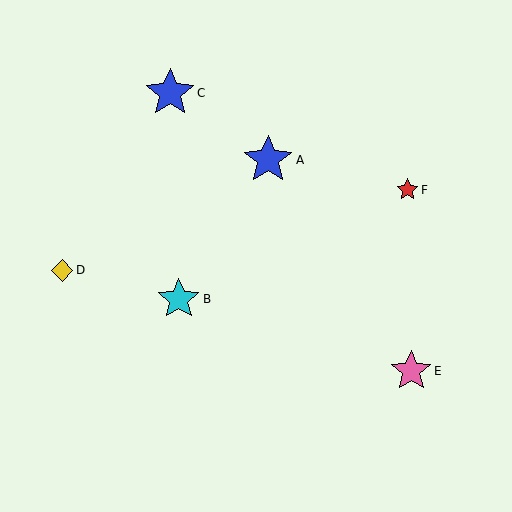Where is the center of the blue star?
The center of the blue star is at (268, 160).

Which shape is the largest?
The blue star (labeled A) is the largest.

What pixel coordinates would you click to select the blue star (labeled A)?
Click at (268, 160) to select the blue star A.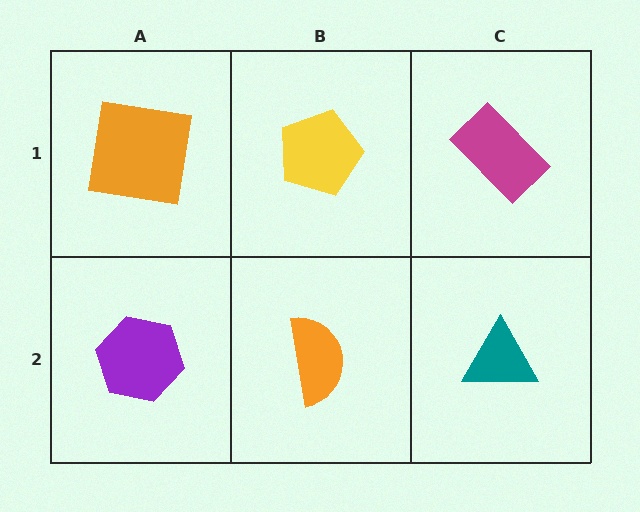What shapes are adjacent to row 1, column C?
A teal triangle (row 2, column C), a yellow pentagon (row 1, column B).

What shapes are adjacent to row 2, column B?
A yellow pentagon (row 1, column B), a purple hexagon (row 2, column A), a teal triangle (row 2, column C).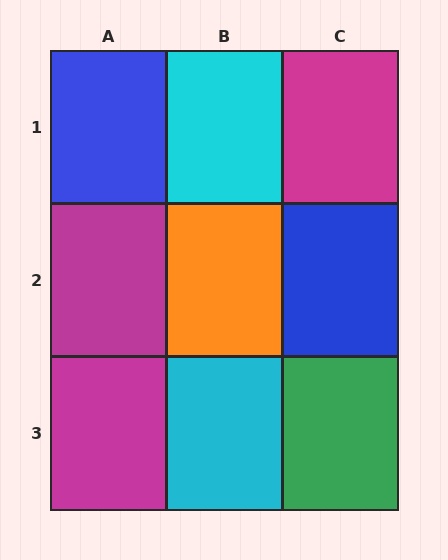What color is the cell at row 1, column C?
Magenta.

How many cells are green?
1 cell is green.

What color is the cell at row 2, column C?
Blue.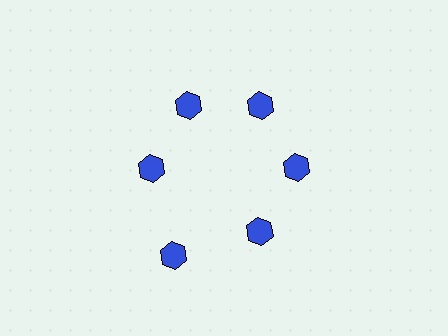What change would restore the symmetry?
The symmetry would be restored by moving it inward, back onto the ring so that all 6 hexagons sit at equal angles and equal distance from the center.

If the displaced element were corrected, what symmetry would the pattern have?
It would have 6-fold rotational symmetry — the pattern would map onto itself every 60 degrees.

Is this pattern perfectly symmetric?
No. The 6 blue hexagons are arranged in a ring, but one element near the 7 o'clock position is pushed outward from the center, breaking the 6-fold rotational symmetry.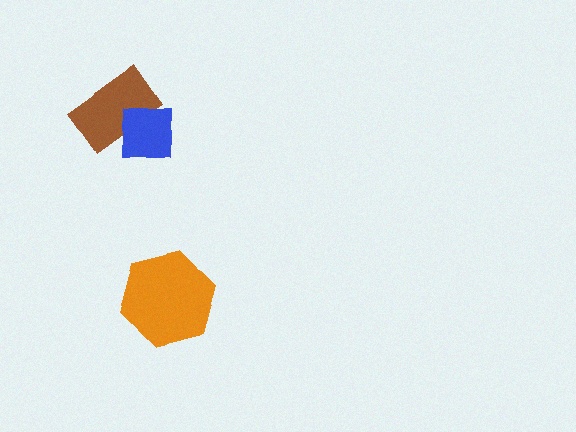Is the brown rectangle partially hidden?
Yes, it is partially covered by another shape.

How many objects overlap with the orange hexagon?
0 objects overlap with the orange hexagon.